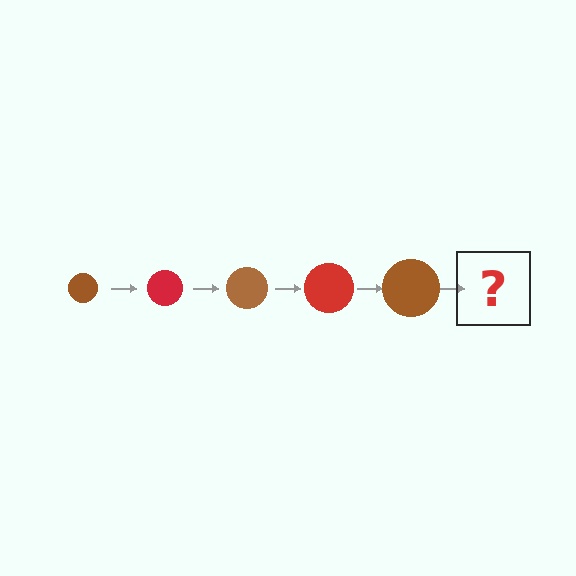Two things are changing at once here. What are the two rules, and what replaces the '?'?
The two rules are that the circle grows larger each step and the color cycles through brown and red. The '?' should be a red circle, larger than the previous one.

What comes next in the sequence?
The next element should be a red circle, larger than the previous one.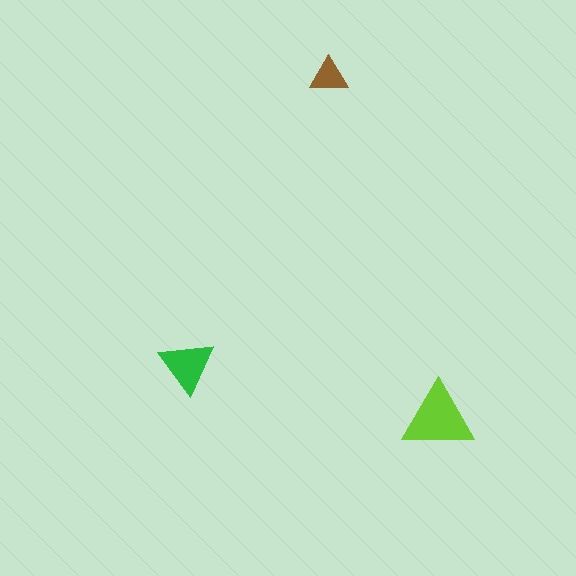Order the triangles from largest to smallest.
the lime one, the green one, the brown one.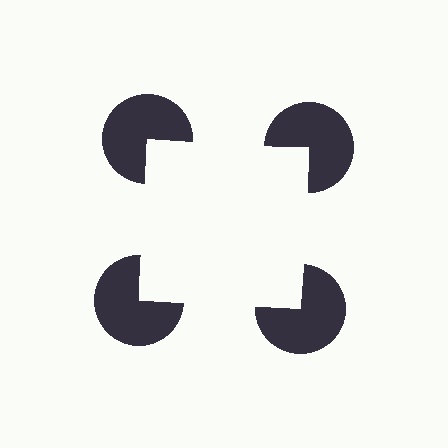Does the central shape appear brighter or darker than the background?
It typically appears slightly brighter than the background, even though no actual brightness change is drawn.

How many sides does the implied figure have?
4 sides.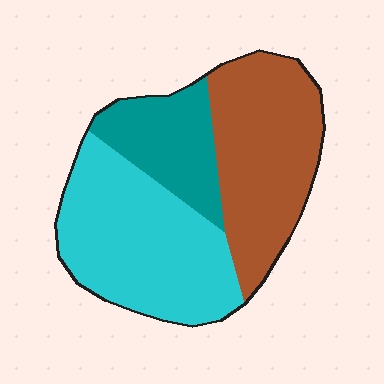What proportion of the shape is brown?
Brown takes up about three eighths (3/8) of the shape.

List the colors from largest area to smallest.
From largest to smallest: cyan, brown, teal.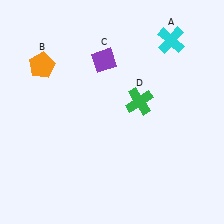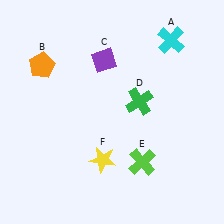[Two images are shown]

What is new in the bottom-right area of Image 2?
A lime cross (E) was added in the bottom-right area of Image 2.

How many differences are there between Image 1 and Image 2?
There are 2 differences between the two images.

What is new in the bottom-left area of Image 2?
A yellow star (F) was added in the bottom-left area of Image 2.